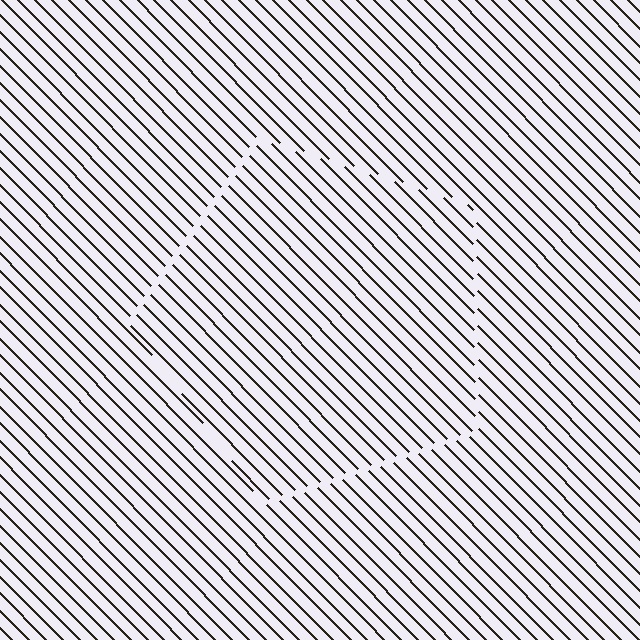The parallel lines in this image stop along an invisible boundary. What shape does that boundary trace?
An illusory pentagon. The interior of the shape contains the same grating, shifted by half a period — the contour is defined by the phase discontinuity where line-ends from the inner and outer gratings abut.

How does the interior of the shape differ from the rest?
The interior of the shape contains the same grating, shifted by half a period — the contour is defined by the phase discontinuity where line-ends from the inner and outer gratings abut.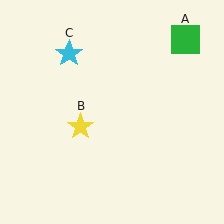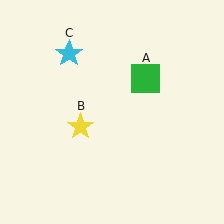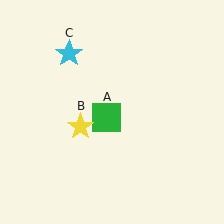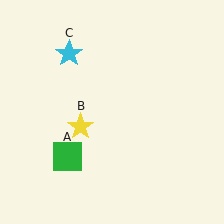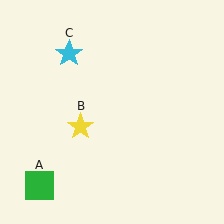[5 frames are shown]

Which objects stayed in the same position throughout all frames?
Yellow star (object B) and cyan star (object C) remained stationary.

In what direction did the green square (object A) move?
The green square (object A) moved down and to the left.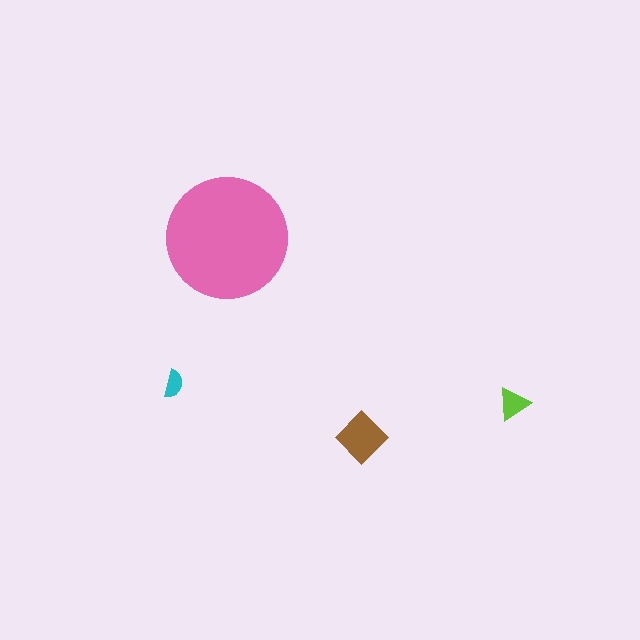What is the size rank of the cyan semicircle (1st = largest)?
4th.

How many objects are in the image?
There are 4 objects in the image.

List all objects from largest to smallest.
The pink circle, the brown diamond, the lime triangle, the cyan semicircle.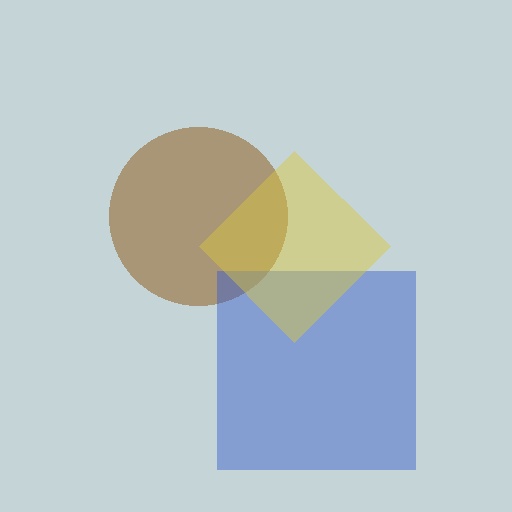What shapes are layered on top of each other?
The layered shapes are: a brown circle, a blue square, a yellow diamond.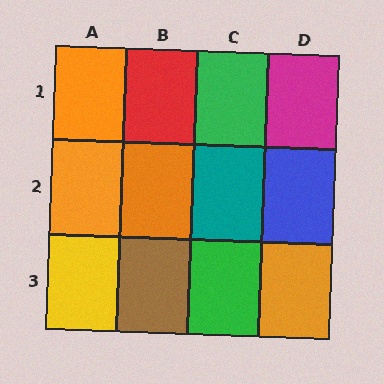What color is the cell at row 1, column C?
Green.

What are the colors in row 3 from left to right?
Yellow, brown, green, orange.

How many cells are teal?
1 cell is teal.